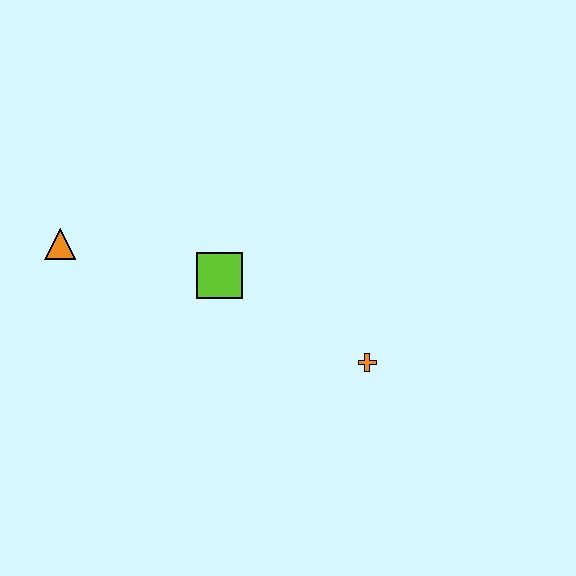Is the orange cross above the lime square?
No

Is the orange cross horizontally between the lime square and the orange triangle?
No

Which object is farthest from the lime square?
The orange cross is farthest from the lime square.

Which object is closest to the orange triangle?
The lime square is closest to the orange triangle.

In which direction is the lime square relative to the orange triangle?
The lime square is to the right of the orange triangle.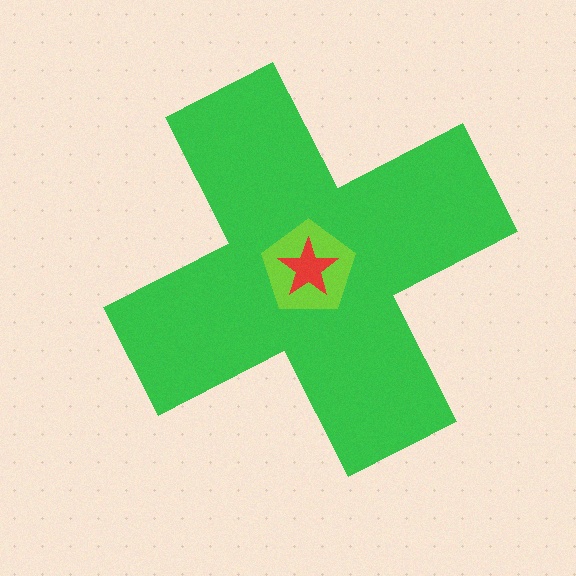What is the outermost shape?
The green cross.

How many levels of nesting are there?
3.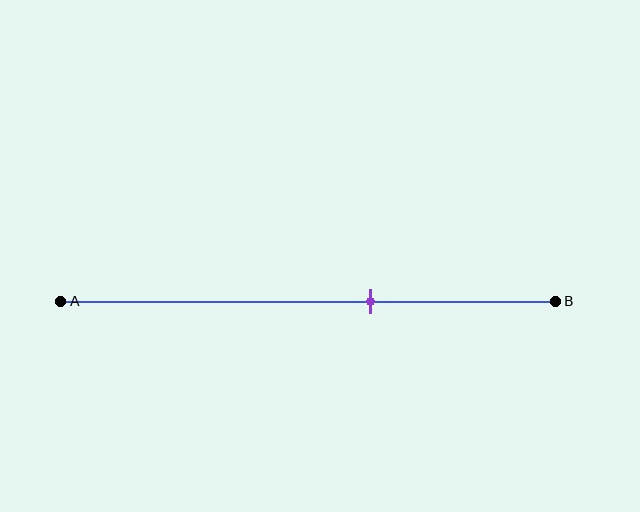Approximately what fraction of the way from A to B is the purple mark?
The purple mark is approximately 65% of the way from A to B.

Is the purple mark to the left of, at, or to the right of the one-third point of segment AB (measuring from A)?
The purple mark is to the right of the one-third point of segment AB.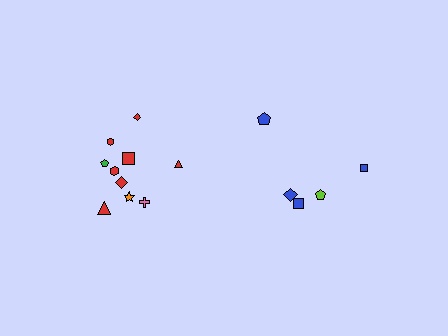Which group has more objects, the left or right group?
The left group.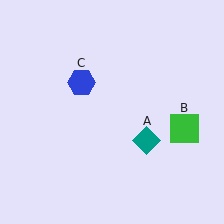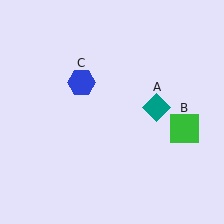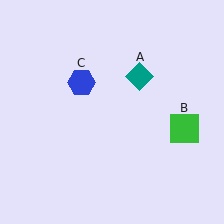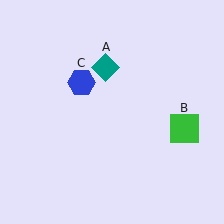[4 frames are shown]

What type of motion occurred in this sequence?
The teal diamond (object A) rotated counterclockwise around the center of the scene.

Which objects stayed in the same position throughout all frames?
Green square (object B) and blue hexagon (object C) remained stationary.